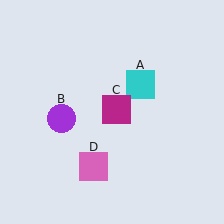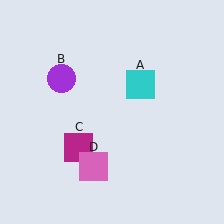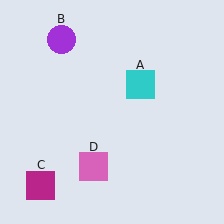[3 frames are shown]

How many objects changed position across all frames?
2 objects changed position: purple circle (object B), magenta square (object C).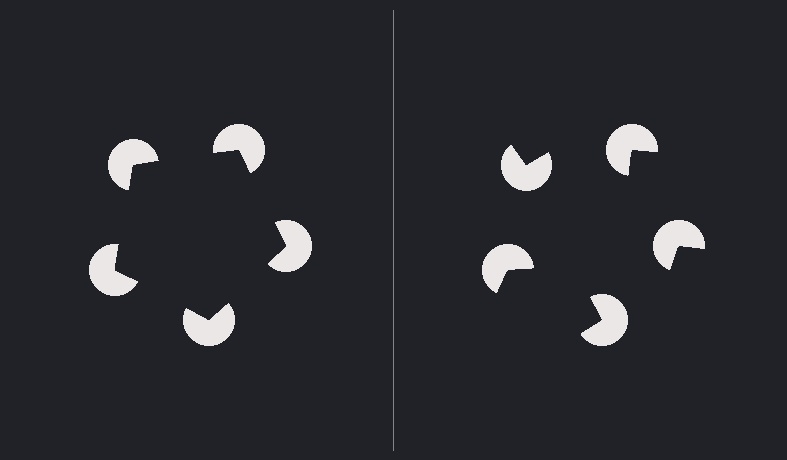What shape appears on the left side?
An illusory pentagon.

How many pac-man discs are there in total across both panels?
10 — 5 on each side.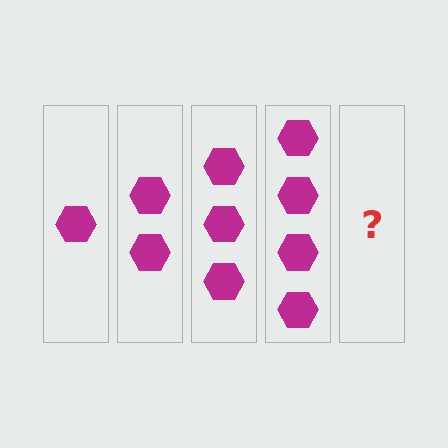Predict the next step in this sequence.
The next step is 5 hexagons.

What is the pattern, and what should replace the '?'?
The pattern is that each step adds one more hexagon. The '?' should be 5 hexagons.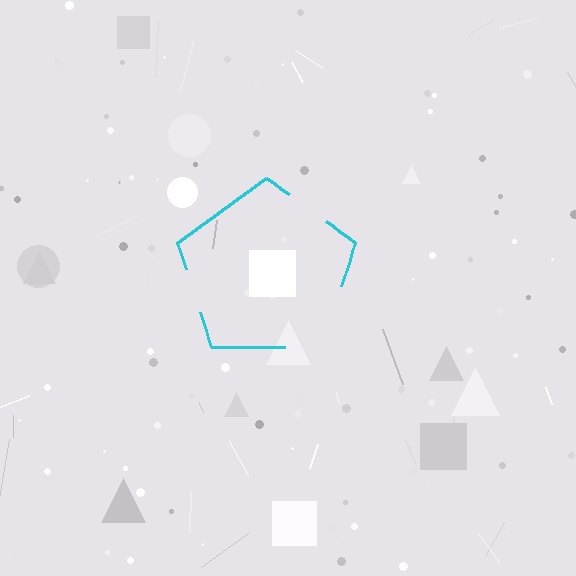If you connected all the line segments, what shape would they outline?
They would outline a pentagon.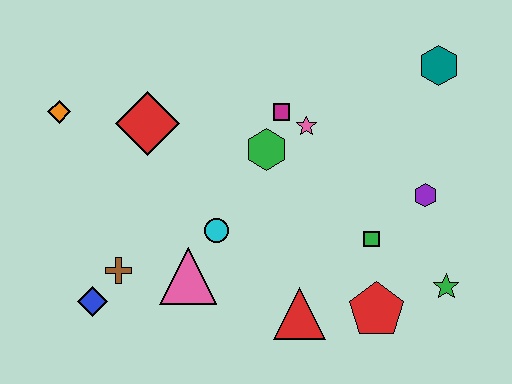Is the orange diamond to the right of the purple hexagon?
No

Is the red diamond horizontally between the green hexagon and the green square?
No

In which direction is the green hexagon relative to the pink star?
The green hexagon is to the left of the pink star.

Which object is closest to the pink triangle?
The cyan circle is closest to the pink triangle.